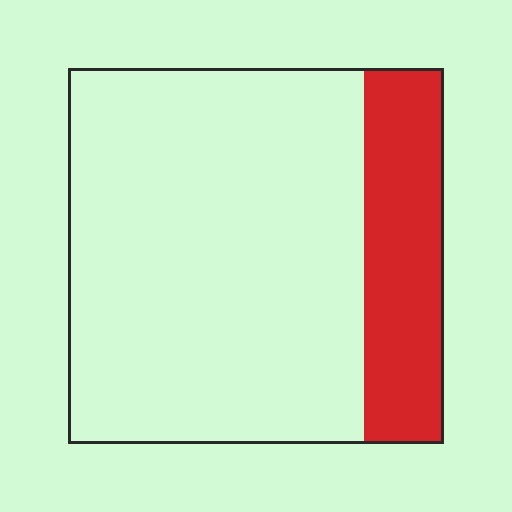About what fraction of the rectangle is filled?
About one fifth (1/5).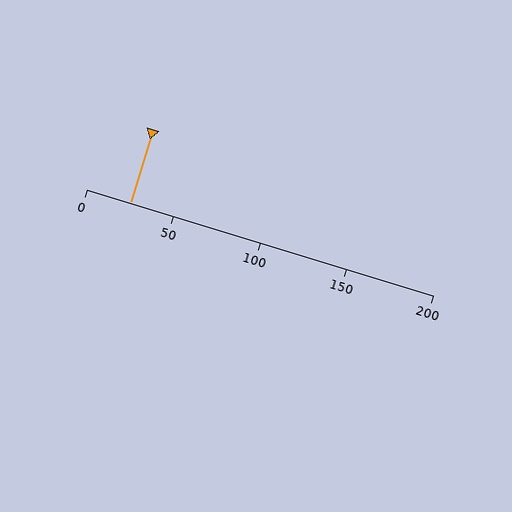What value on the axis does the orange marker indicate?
The marker indicates approximately 25.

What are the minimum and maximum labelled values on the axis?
The axis runs from 0 to 200.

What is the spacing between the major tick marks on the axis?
The major ticks are spaced 50 apart.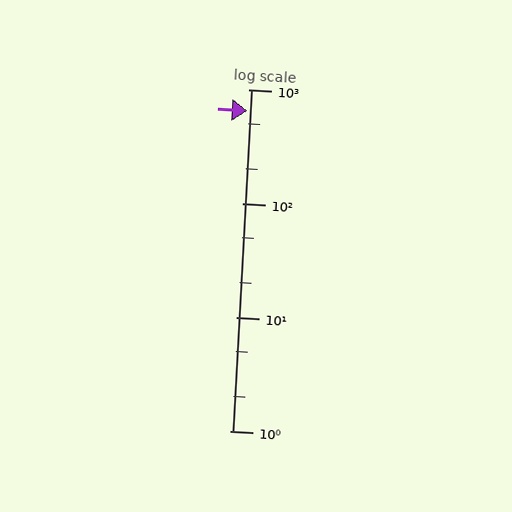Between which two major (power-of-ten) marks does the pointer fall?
The pointer is between 100 and 1000.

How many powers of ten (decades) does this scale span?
The scale spans 3 decades, from 1 to 1000.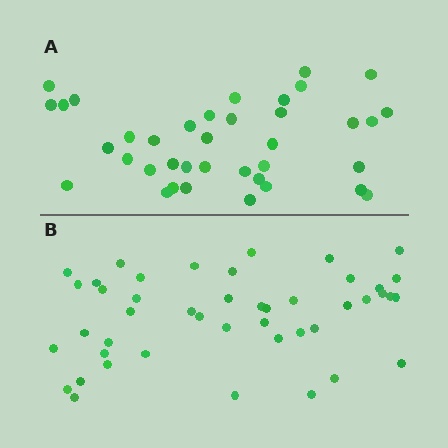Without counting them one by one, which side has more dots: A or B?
Region B (the bottom region) has more dots.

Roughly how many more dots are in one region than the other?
Region B has roughly 8 or so more dots than region A.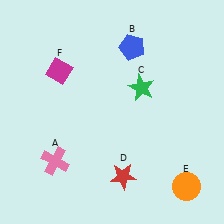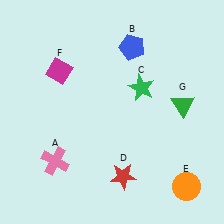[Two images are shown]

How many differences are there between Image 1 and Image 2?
There is 1 difference between the two images.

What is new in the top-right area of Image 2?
A green triangle (G) was added in the top-right area of Image 2.